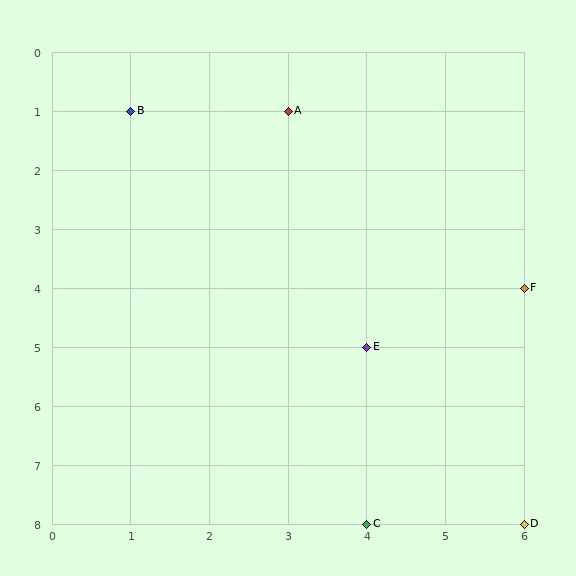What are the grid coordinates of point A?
Point A is at grid coordinates (3, 1).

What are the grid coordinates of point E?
Point E is at grid coordinates (4, 5).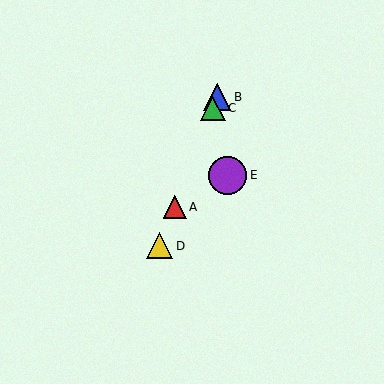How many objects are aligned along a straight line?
4 objects (A, B, C, D) are aligned along a straight line.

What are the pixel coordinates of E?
Object E is at (228, 175).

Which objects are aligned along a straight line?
Objects A, B, C, D are aligned along a straight line.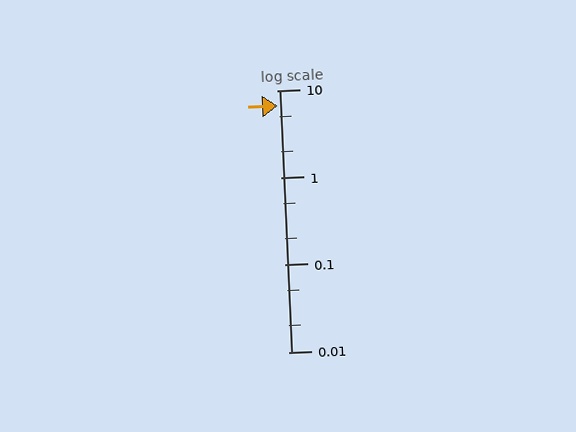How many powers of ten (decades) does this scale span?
The scale spans 3 decades, from 0.01 to 10.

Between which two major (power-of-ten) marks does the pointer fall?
The pointer is between 1 and 10.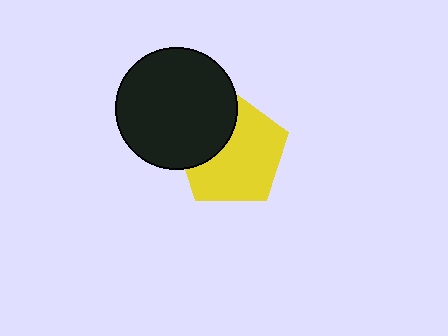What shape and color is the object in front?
The object in front is a black circle.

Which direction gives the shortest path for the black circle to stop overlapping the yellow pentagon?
Moving toward the upper-left gives the shortest separation.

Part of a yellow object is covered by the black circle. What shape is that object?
It is a pentagon.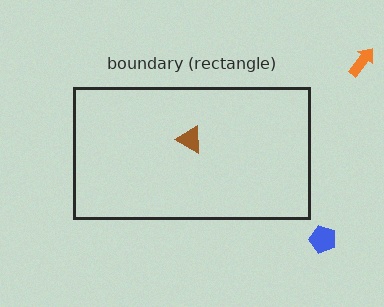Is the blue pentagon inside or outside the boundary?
Outside.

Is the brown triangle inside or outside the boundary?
Inside.